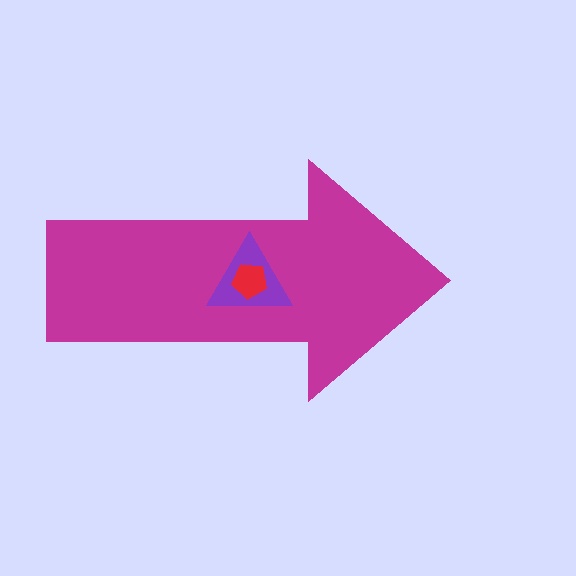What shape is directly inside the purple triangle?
The red pentagon.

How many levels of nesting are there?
3.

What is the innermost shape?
The red pentagon.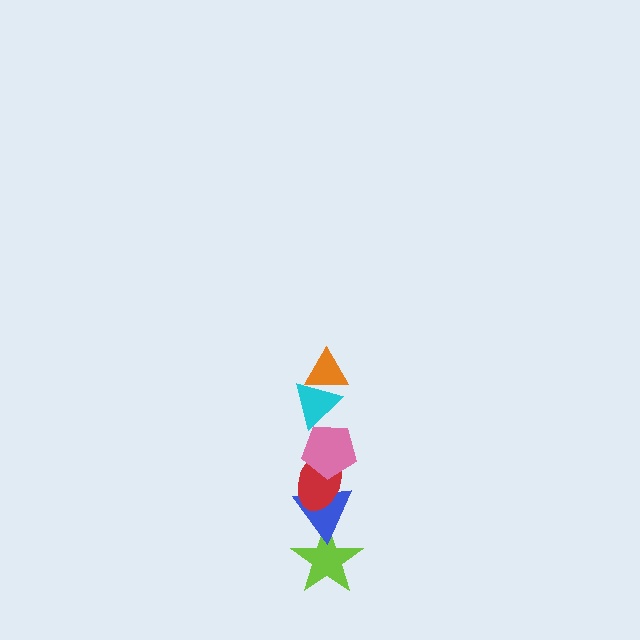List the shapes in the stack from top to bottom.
From top to bottom: the orange triangle, the cyan triangle, the pink pentagon, the red ellipse, the blue triangle, the lime star.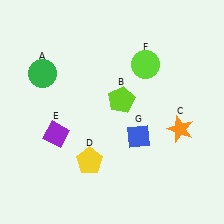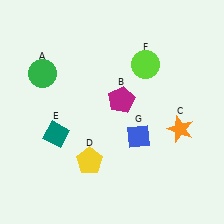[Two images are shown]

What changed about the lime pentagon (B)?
In Image 1, B is lime. In Image 2, it changed to magenta.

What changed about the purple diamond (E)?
In Image 1, E is purple. In Image 2, it changed to teal.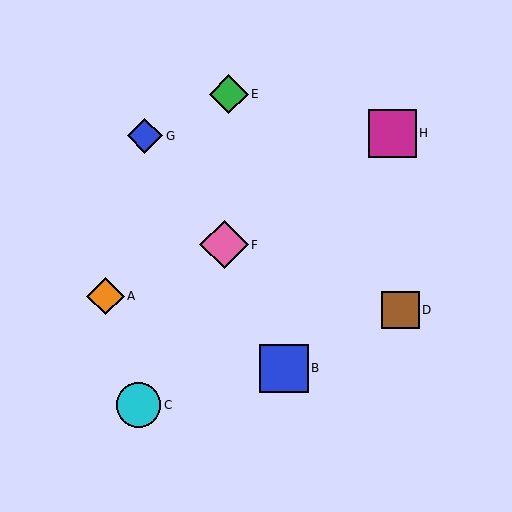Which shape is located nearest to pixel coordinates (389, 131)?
The magenta square (labeled H) at (392, 133) is nearest to that location.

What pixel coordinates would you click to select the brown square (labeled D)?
Click at (401, 310) to select the brown square D.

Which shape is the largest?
The blue square (labeled B) is the largest.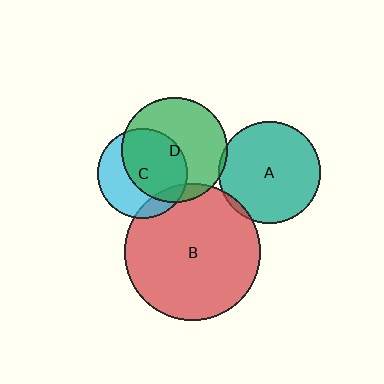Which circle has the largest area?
Circle B (red).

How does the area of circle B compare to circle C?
Approximately 2.3 times.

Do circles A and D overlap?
Yes.